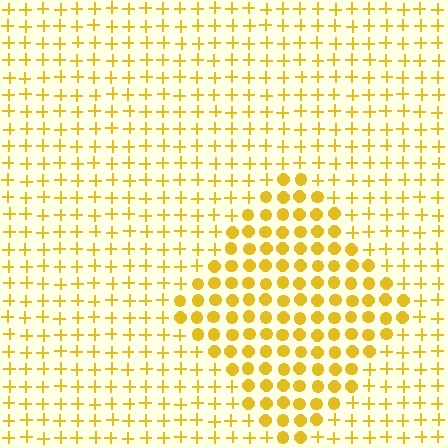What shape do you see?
I see a diamond.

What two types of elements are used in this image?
The image uses circles inside the diamond region and plus signs outside it.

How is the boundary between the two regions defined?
The boundary is defined by a change in element shape: circles inside vs. plus signs outside. All elements share the same color and spacing.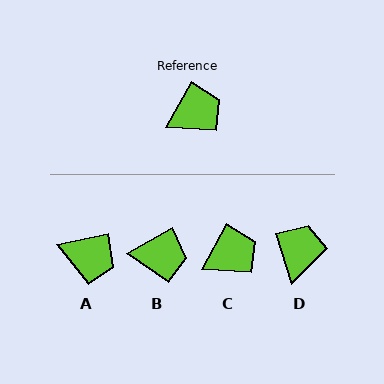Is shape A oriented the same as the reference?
No, it is off by about 49 degrees.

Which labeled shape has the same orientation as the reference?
C.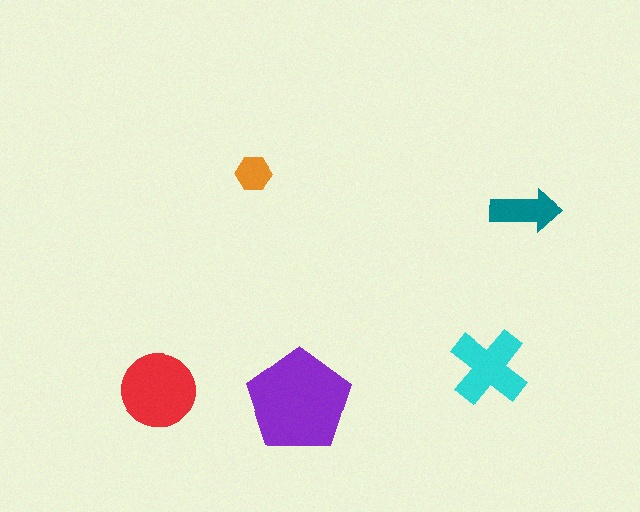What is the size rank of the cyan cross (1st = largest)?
3rd.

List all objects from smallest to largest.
The orange hexagon, the teal arrow, the cyan cross, the red circle, the purple pentagon.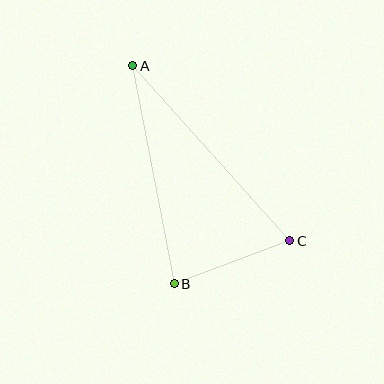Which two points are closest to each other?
Points B and C are closest to each other.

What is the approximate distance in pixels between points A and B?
The distance between A and B is approximately 222 pixels.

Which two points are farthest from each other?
Points A and C are farthest from each other.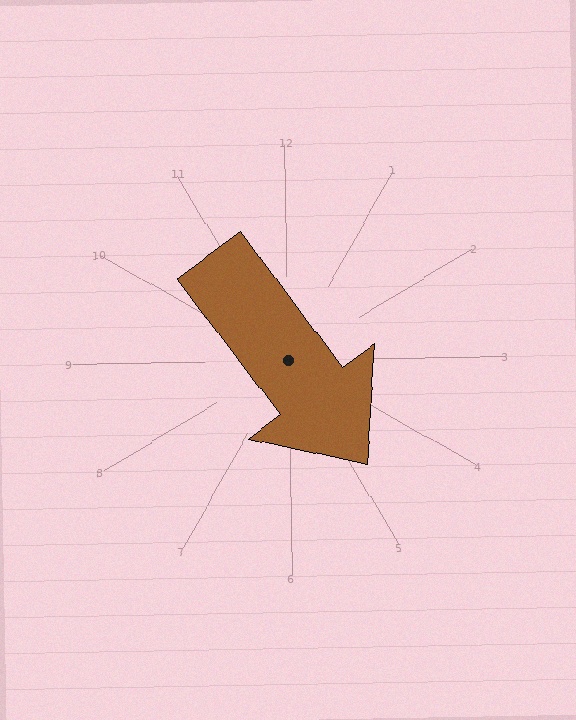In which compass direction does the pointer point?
Southeast.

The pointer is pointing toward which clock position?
Roughly 5 o'clock.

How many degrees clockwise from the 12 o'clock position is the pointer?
Approximately 144 degrees.